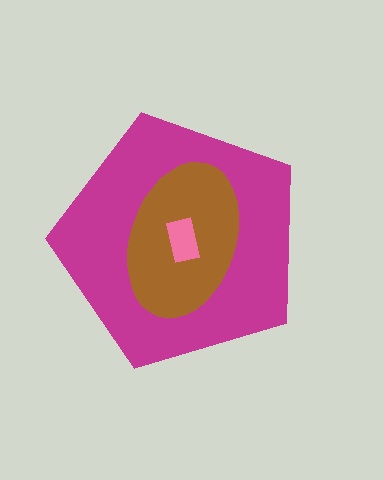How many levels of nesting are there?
3.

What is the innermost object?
The pink rectangle.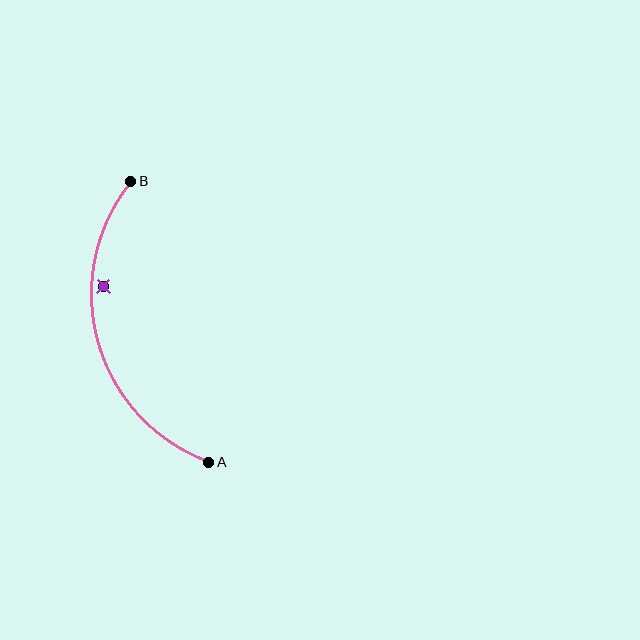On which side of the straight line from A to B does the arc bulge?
The arc bulges to the left of the straight line connecting A and B.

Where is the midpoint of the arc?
The arc midpoint is the point on the curve farthest from the straight line joining A and B. It sits to the left of that line.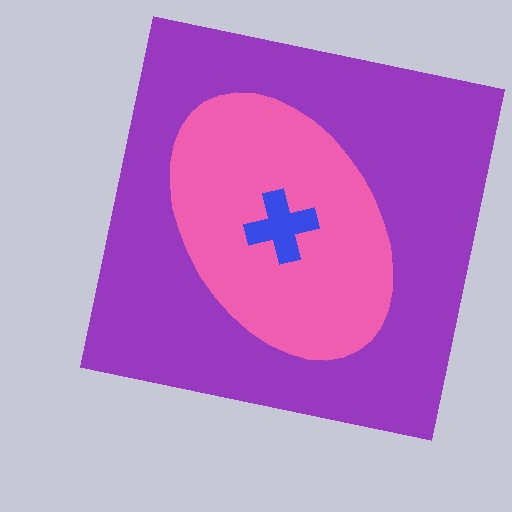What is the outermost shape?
The purple square.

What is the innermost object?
The blue cross.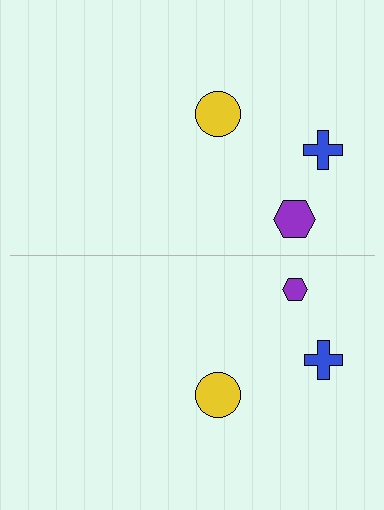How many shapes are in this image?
There are 6 shapes in this image.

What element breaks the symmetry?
The purple hexagon on the bottom side has a different size than its mirror counterpart.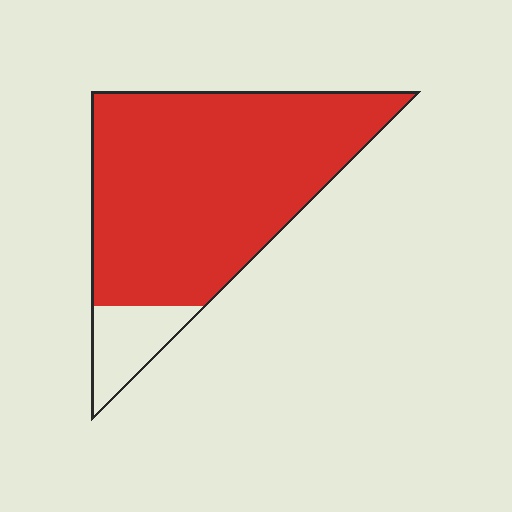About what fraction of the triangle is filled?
About seven eighths (7/8).